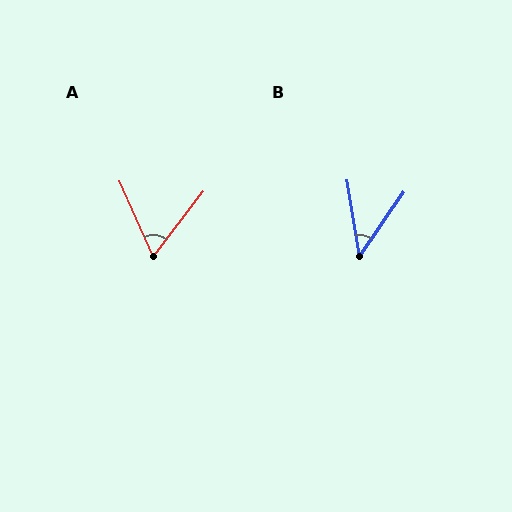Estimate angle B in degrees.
Approximately 43 degrees.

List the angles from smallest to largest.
B (43°), A (62°).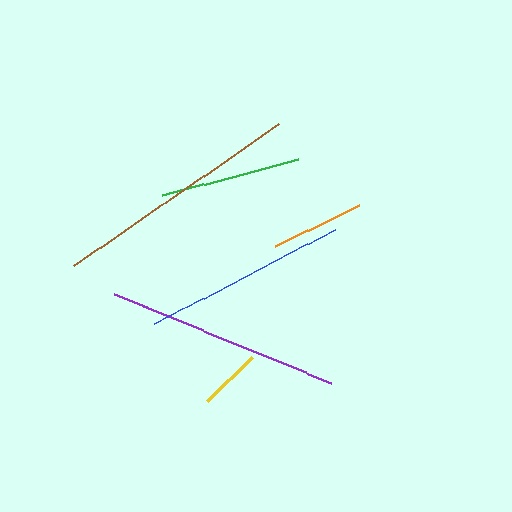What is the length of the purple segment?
The purple segment is approximately 235 pixels long.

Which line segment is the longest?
The brown line is the longest at approximately 250 pixels.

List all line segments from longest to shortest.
From longest to shortest: brown, purple, blue, green, orange, yellow.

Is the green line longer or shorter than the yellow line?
The green line is longer than the yellow line.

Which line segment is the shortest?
The yellow line is the shortest at approximately 63 pixels.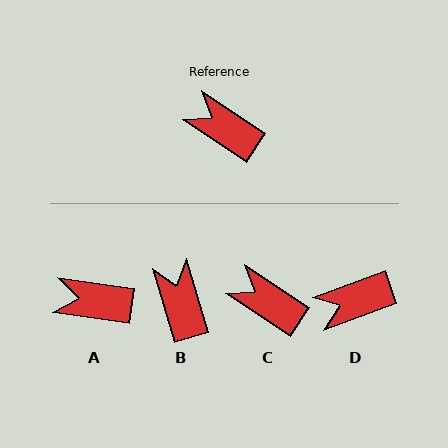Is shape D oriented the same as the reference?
No, it is off by about 53 degrees.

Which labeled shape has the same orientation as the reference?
C.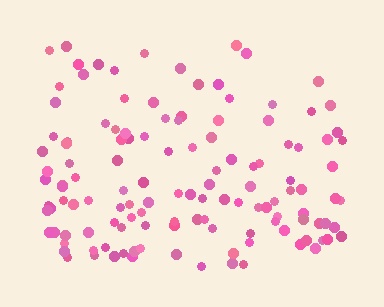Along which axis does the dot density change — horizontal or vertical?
Vertical.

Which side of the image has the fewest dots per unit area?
The top.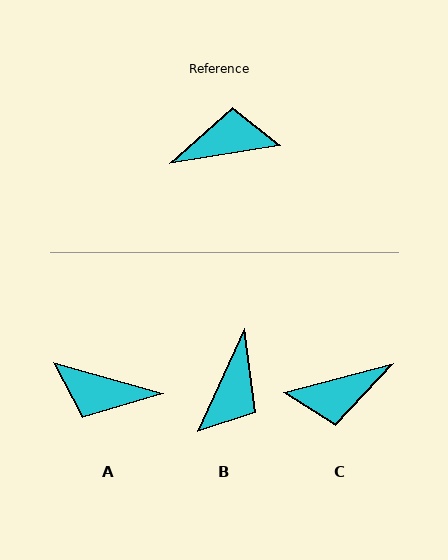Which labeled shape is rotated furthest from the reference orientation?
C, about 175 degrees away.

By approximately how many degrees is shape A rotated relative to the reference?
Approximately 155 degrees counter-clockwise.